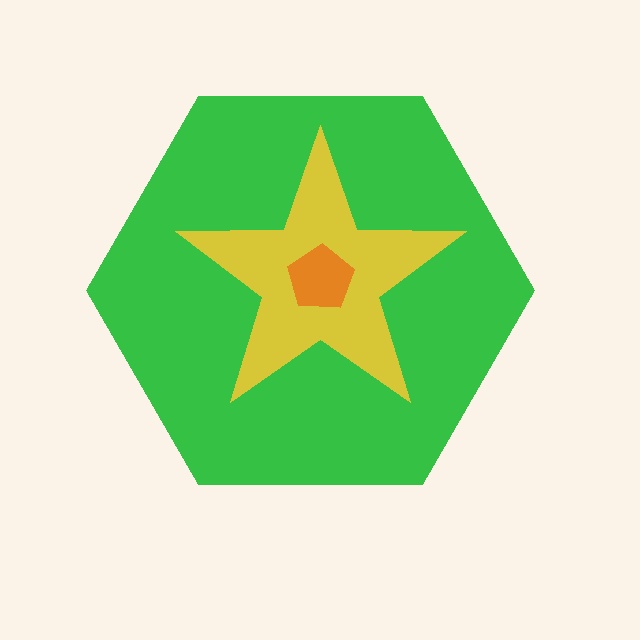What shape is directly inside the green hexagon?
The yellow star.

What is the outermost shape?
The green hexagon.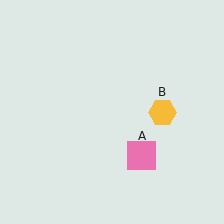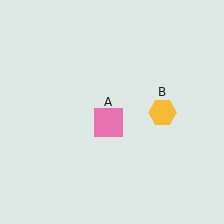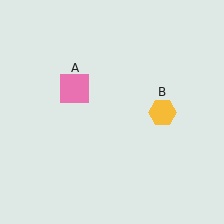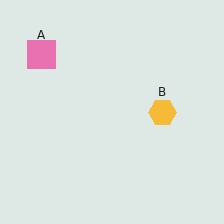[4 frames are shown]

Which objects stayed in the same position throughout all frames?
Yellow hexagon (object B) remained stationary.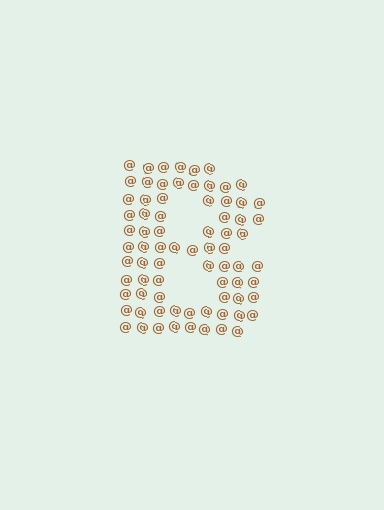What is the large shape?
The large shape is the letter B.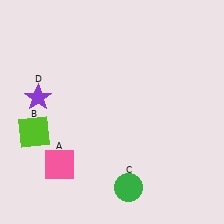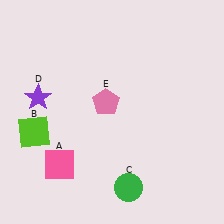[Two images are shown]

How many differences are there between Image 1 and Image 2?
There is 1 difference between the two images.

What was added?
A pink pentagon (E) was added in Image 2.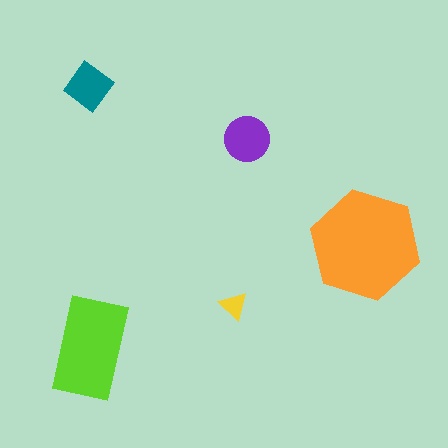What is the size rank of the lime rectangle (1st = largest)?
2nd.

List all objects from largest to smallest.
The orange hexagon, the lime rectangle, the purple circle, the teal diamond, the yellow triangle.